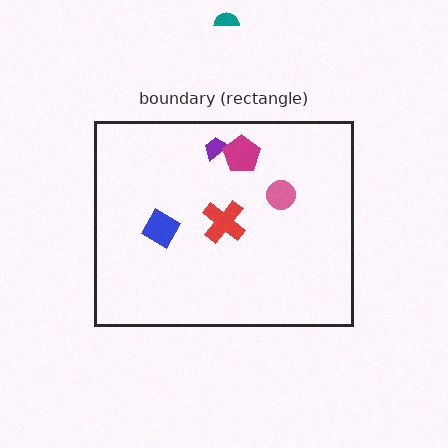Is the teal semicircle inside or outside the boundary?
Outside.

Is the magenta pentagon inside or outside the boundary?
Inside.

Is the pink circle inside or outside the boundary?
Inside.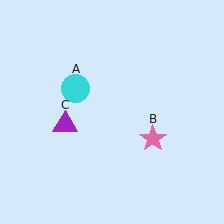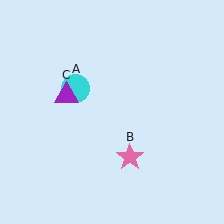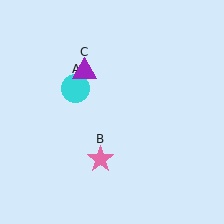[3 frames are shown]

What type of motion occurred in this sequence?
The pink star (object B), purple triangle (object C) rotated clockwise around the center of the scene.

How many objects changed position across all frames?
2 objects changed position: pink star (object B), purple triangle (object C).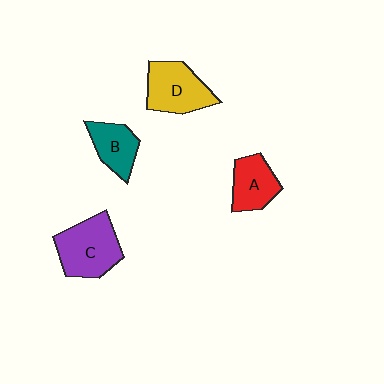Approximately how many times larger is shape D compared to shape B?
Approximately 1.4 times.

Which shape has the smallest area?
Shape B (teal).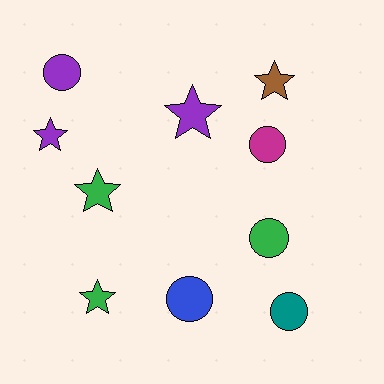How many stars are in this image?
There are 5 stars.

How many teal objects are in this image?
There is 1 teal object.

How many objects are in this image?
There are 10 objects.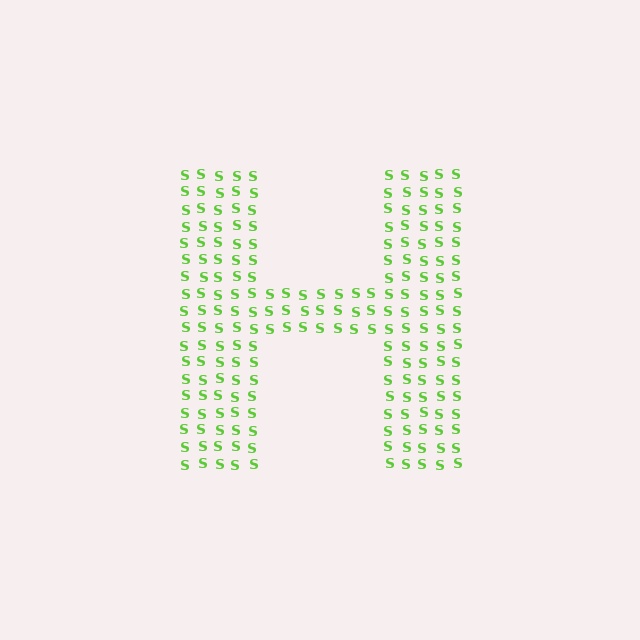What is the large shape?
The large shape is the letter H.